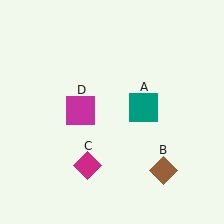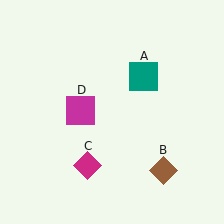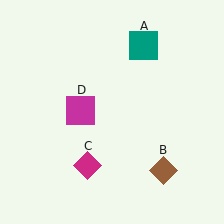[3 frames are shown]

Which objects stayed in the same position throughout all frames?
Brown diamond (object B) and magenta diamond (object C) and magenta square (object D) remained stationary.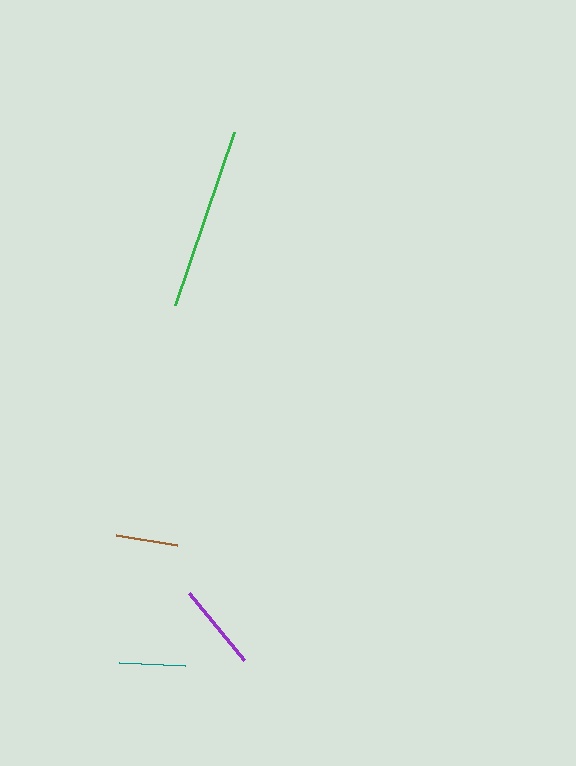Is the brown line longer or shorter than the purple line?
The purple line is longer than the brown line.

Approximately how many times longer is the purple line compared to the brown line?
The purple line is approximately 1.4 times the length of the brown line.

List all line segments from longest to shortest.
From longest to shortest: green, purple, teal, brown.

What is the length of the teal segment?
The teal segment is approximately 66 pixels long.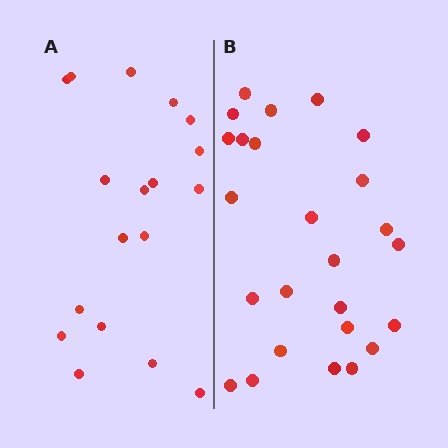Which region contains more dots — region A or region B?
Region B (the right region) has more dots.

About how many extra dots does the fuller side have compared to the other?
Region B has roughly 8 or so more dots than region A.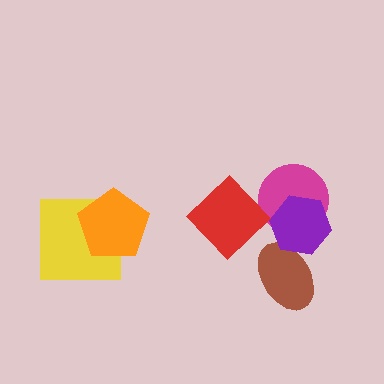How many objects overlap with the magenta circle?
1 object overlaps with the magenta circle.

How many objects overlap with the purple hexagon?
2 objects overlap with the purple hexagon.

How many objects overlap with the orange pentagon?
1 object overlaps with the orange pentagon.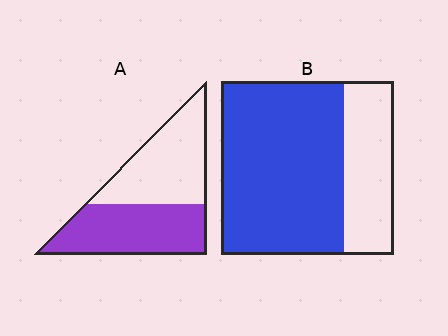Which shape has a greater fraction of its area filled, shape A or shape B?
Shape B.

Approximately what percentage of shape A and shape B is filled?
A is approximately 50% and B is approximately 70%.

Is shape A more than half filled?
Roughly half.